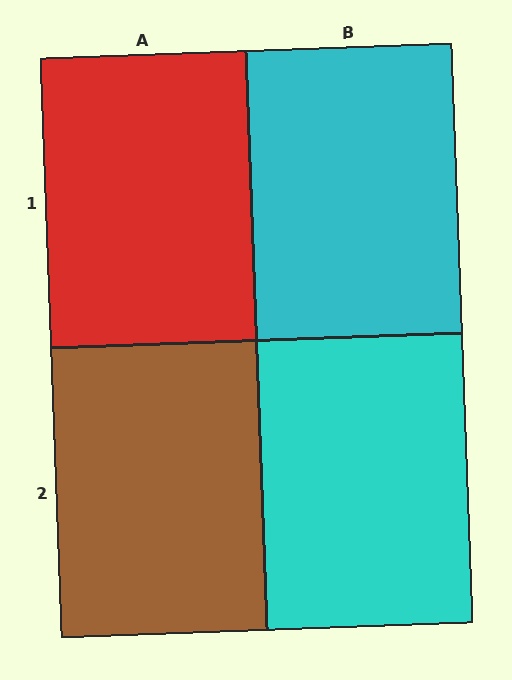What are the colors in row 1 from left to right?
Red, cyan.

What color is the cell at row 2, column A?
Brown.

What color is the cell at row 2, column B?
Cyan.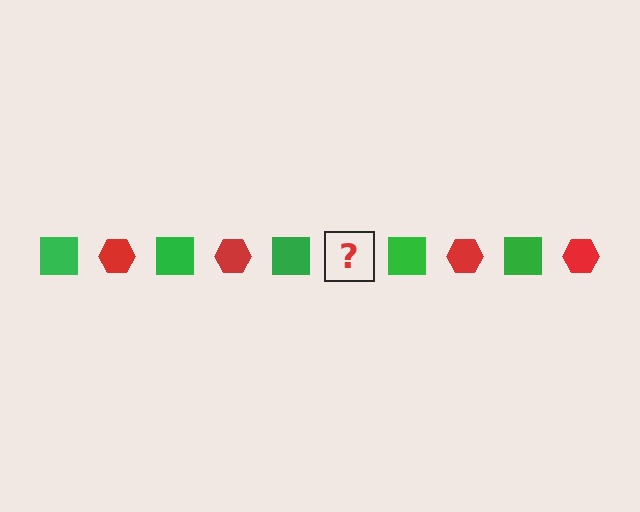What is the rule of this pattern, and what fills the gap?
The rule is that the pattern alternates between green square and red hexagon. The gap should be filled with a red hexagon.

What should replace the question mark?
The question mark should be replaced with a red hexagon.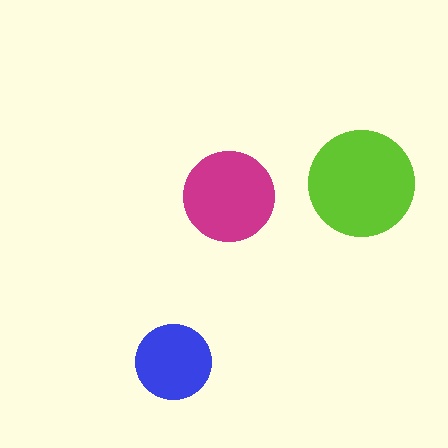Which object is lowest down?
The blue circle is bottommost.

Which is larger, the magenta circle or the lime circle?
The lime one.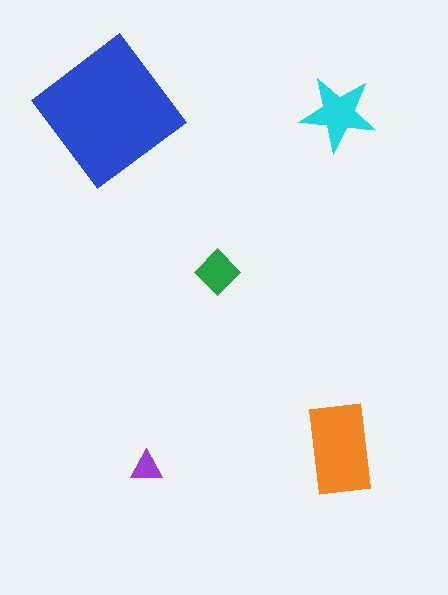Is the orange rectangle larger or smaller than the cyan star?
Larger.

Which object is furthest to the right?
The orange rectangle is rightmost.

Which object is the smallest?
The purple triangle.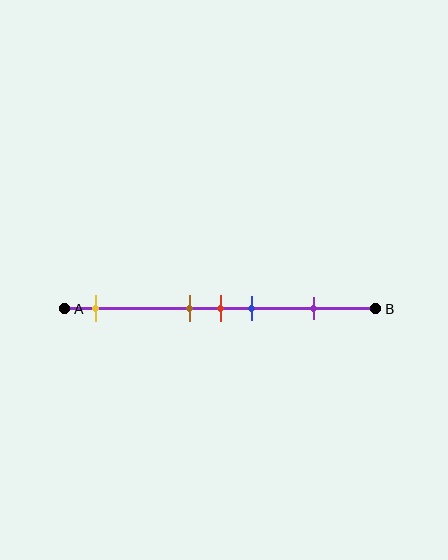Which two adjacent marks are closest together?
The brown and red marks are the closest adjacent pair.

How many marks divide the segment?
There are 5 marks dividing the segment.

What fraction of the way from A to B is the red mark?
The red mark is approximately 50% (0.5) of the way from A to B.